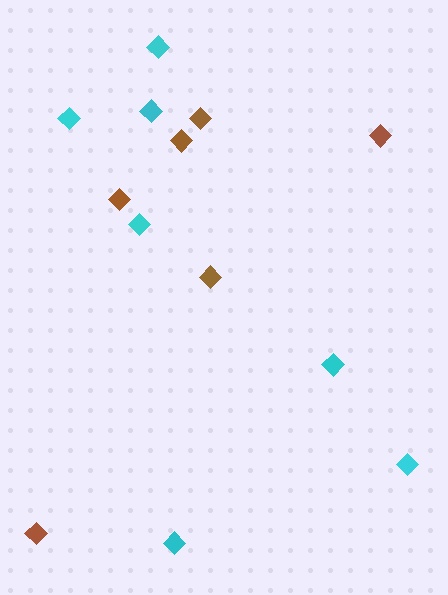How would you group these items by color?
There are 2 groups: one group of brown diamonds (6) and one group of cyan diamonds (7).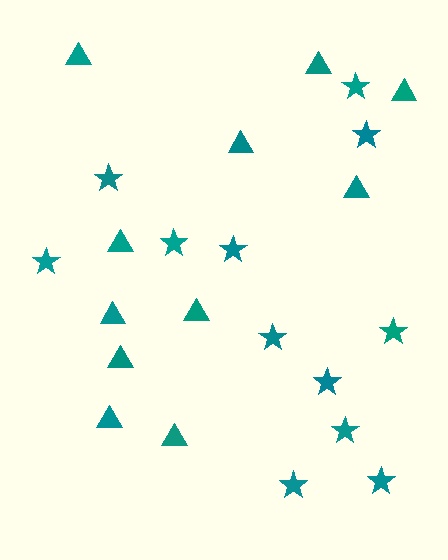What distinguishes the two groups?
There are 2 groups: one group of triangles (11) and one group of stars (12).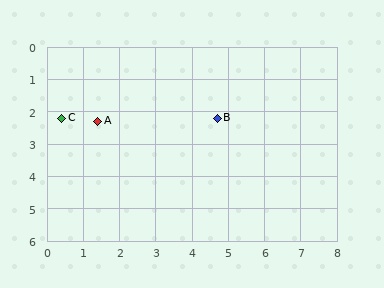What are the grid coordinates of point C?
Point C is at approximately (0.4, 2.2).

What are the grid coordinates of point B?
Point B is at approximately (4.7, 2.2).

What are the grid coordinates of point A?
Point A is at approximately (1.4, 2.3).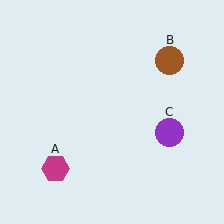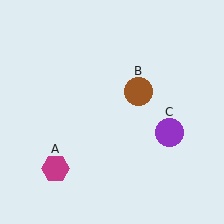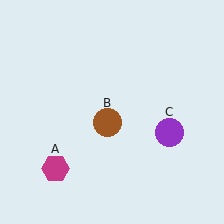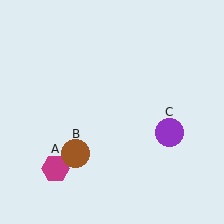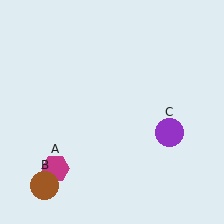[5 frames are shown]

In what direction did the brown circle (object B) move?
The brown circle (object B) moved down and to the left.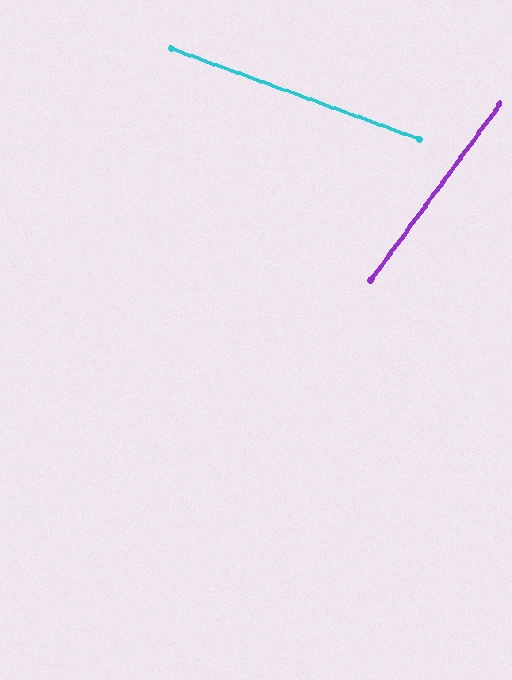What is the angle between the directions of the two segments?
Approximately 74 degrees.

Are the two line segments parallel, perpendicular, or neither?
Neither parallel nor perpendicular — they differ by about 74°.